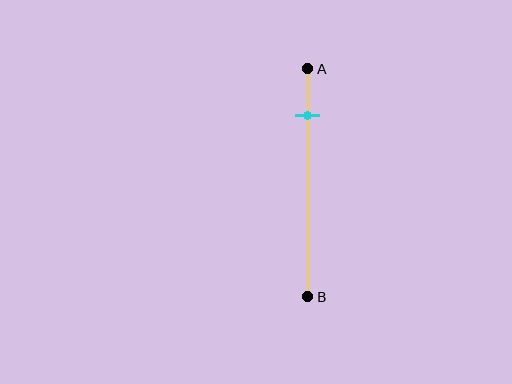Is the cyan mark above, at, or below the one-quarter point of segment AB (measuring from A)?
The cyan mark is above the one-quarter point of segment AB.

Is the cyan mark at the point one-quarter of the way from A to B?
No, the mark is at about 20% from A, not at the 25% one-quarter point.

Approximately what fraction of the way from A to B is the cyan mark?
The cyan mark is approximately 20% of the way from A to B.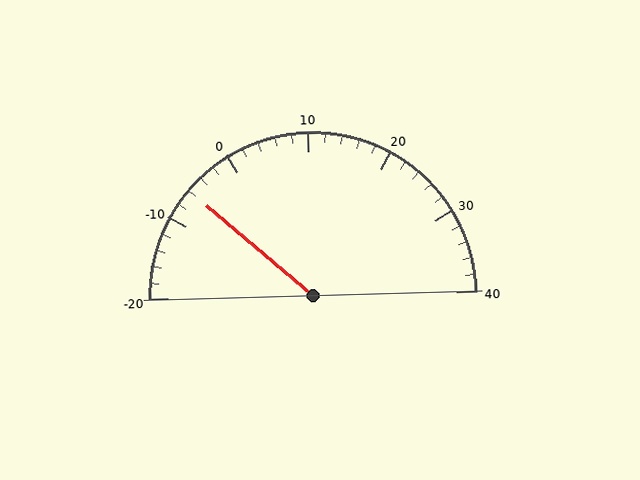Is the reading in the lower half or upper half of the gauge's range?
The reading is in the lower half of the range (-20 to 40).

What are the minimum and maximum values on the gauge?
The gauge ranges from -20 to 40.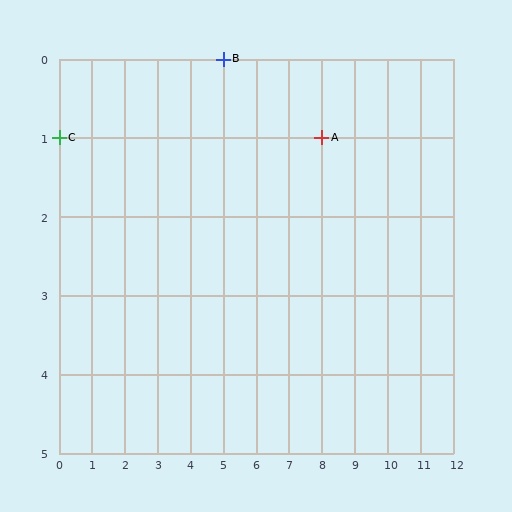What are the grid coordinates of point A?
Point A is at grid coordinates (8, 1).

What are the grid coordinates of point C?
Point C is at grid coordinates (0, 1).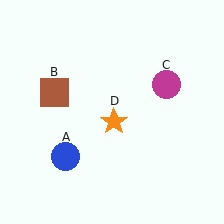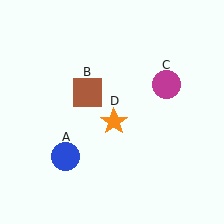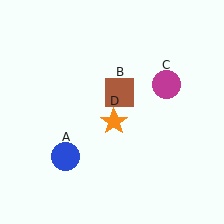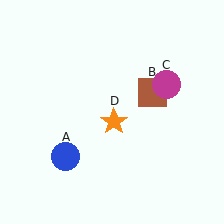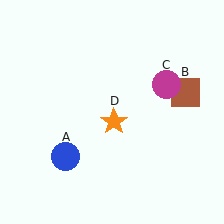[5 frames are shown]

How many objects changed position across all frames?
1 object changed position: brown square (object B).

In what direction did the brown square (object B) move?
The brown square (object B) moved right.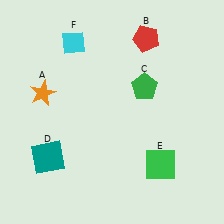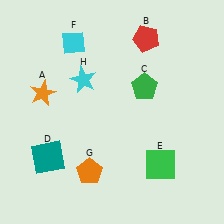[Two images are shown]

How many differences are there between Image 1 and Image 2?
There are 2 differences between the two images.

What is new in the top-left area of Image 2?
A cyan star (H) was added in the top-left area of Image 2.